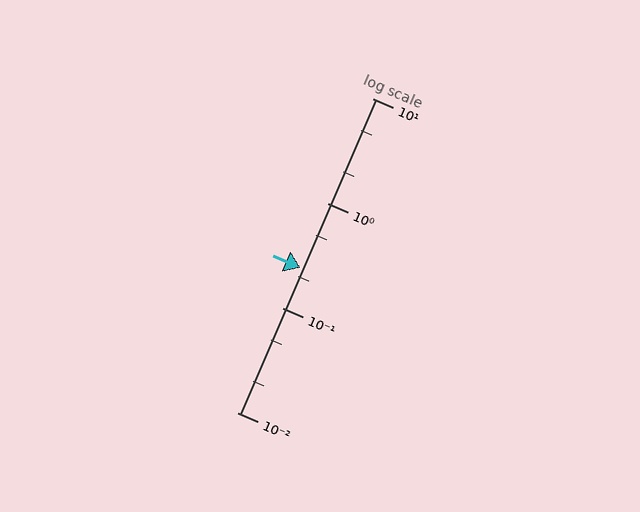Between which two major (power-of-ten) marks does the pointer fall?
The pointer is between 0.1 and 1.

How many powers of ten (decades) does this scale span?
The scale spans 3 decades, from 0.01 to 10.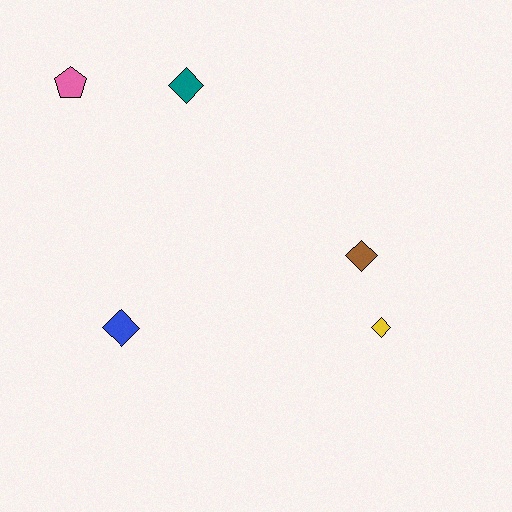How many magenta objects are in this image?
There are no magenta objects.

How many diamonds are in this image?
There are 4 diamonds.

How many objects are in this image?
There are 5 objects.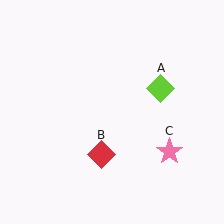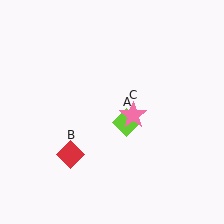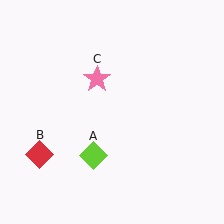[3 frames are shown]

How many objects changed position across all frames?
3 objects changed position: lime diamond (object A), red diamond (object B), pink star (object C).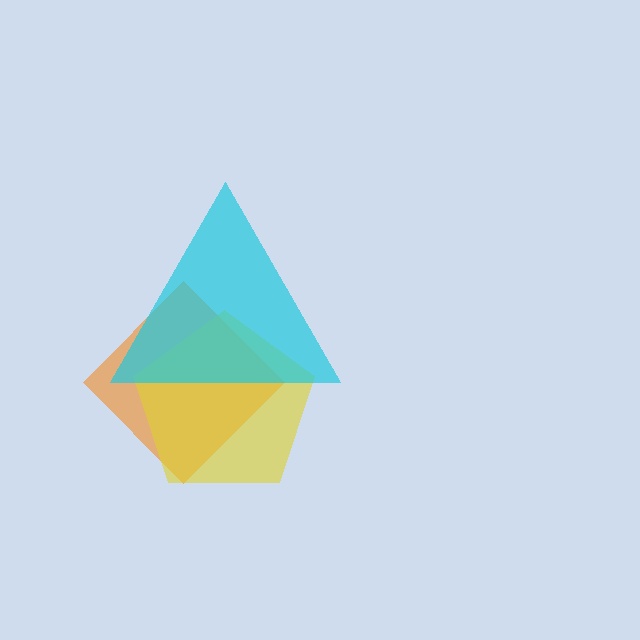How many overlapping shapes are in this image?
There are 3 overlapping shapes in the image.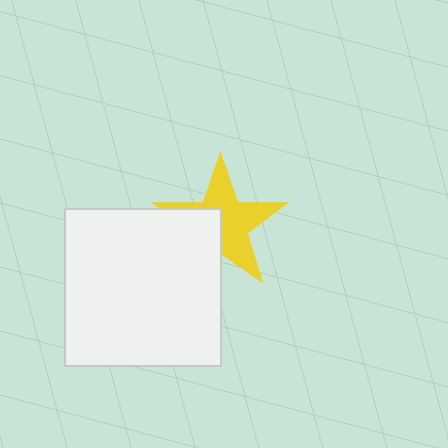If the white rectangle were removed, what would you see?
You would see the complete yellow star.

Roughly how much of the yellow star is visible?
About half of it is visible (roughly 62%).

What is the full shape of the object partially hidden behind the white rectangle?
The partially hidden object is a yellow star.